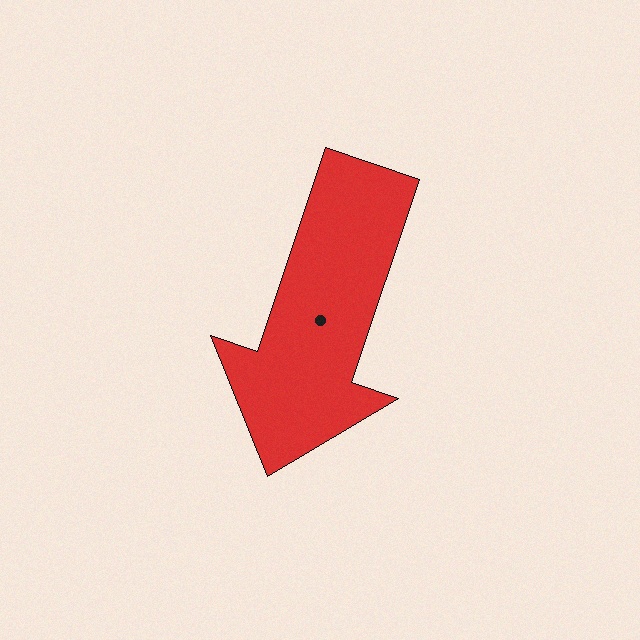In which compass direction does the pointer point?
South.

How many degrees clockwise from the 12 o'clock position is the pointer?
Approximately 199 degrees.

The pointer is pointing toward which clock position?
Roughly 7 o'clock.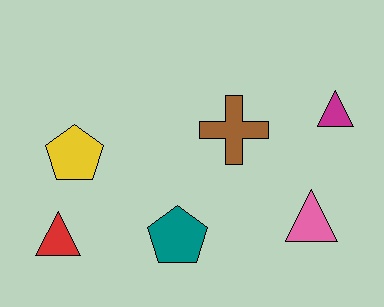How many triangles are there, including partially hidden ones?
There are 3 triangles.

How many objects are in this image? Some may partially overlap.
There are 6 objects.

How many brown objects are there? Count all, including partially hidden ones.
There is 1 brown object.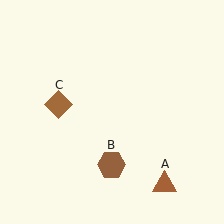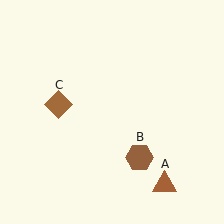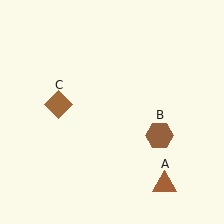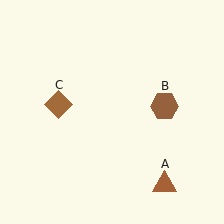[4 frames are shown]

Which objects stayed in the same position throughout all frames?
Brown triangle (object A) and brown diamond (object C) remained stationary.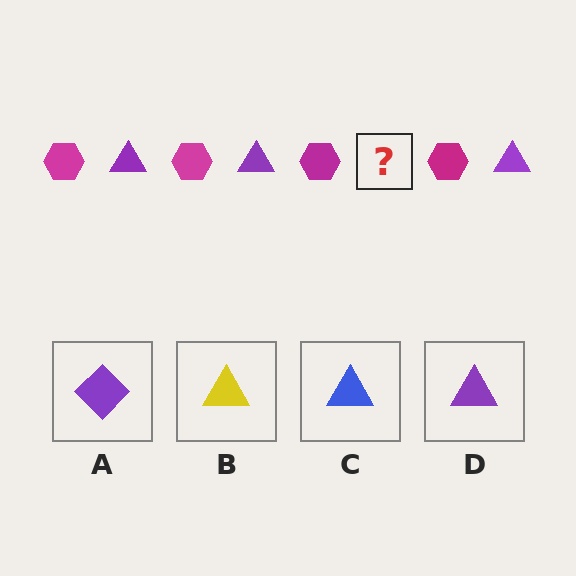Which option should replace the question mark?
Option D.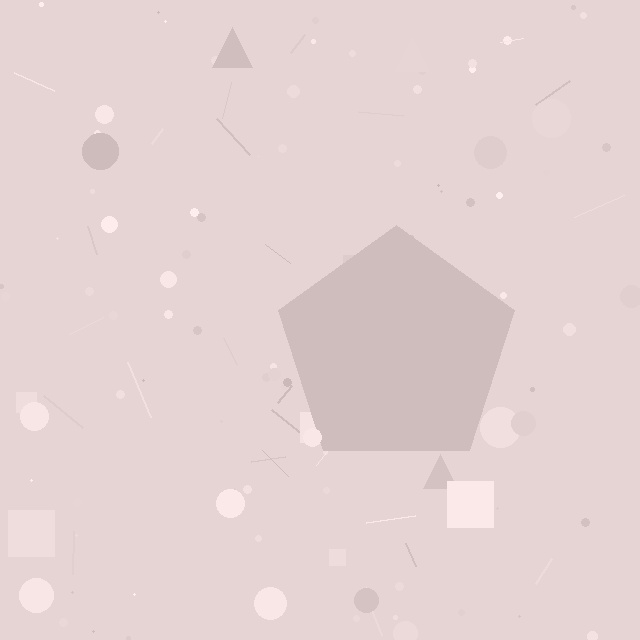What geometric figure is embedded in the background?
A pentagon is embedded in the background.